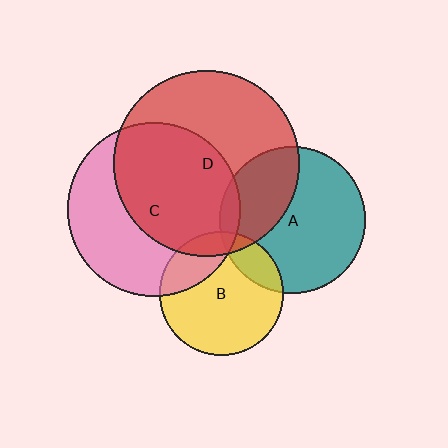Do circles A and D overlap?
Yes.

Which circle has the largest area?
Circle D (red).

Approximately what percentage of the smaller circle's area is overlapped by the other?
Approximately 35%.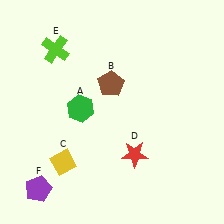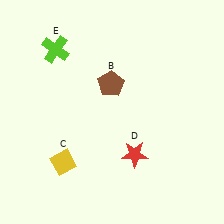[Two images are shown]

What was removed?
The purple pentagon (F), the green hexagon (A) were removed in Image 2.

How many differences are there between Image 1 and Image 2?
There are 2 differences between the two images.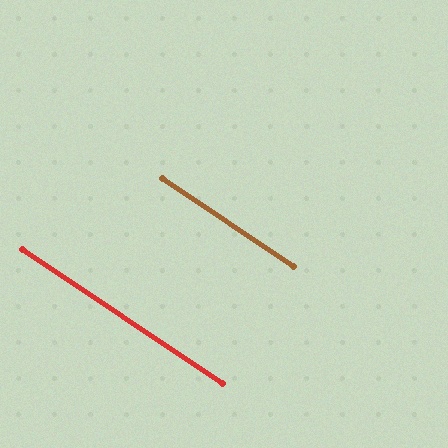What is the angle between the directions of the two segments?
Approximately 0 degrees.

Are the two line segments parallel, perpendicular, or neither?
Parallel — their directions differ by only 0.1°.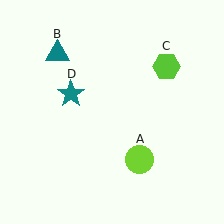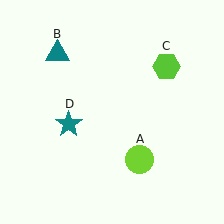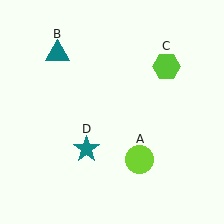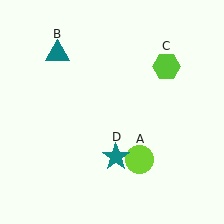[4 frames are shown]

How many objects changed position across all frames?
1 object changed position: teal star (object D).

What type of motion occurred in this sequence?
The teal star (object D) rotated counterclockwise around the center of the scene.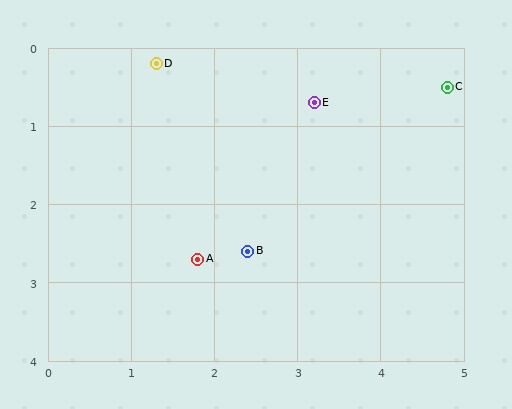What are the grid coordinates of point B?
Point B is at approximately (2.4, 2.6).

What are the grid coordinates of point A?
Point A is at approximately (1.8, 2.7).